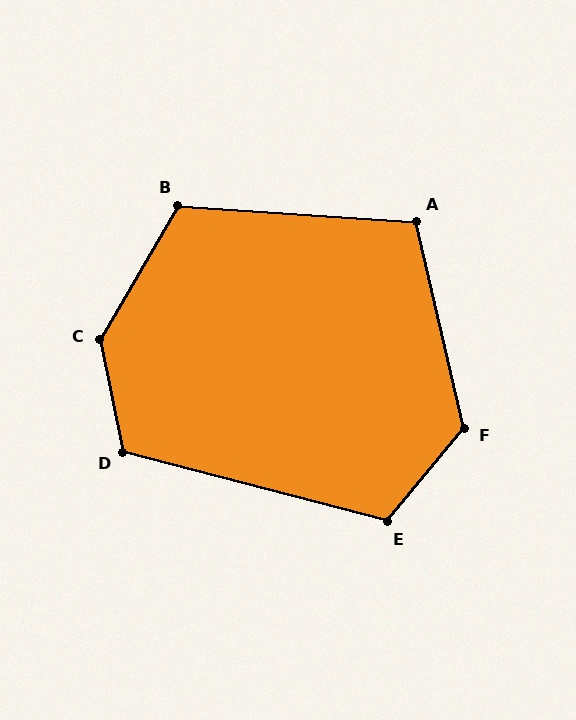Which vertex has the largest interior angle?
C, at approximately 138 degrees.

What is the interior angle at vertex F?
Approximately 127 degrees (obtuse).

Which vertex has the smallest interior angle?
A, at approximately 107 degrees.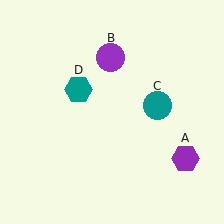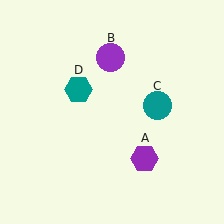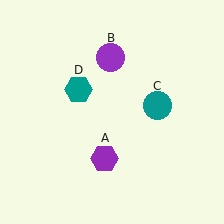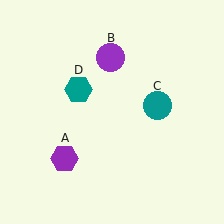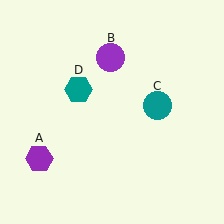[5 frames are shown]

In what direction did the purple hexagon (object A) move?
The purple hexagon (object A) moved left.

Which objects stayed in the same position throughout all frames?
Purple circle (object B) and teal circle (object C) and teal hexagon (object D) remained stationary.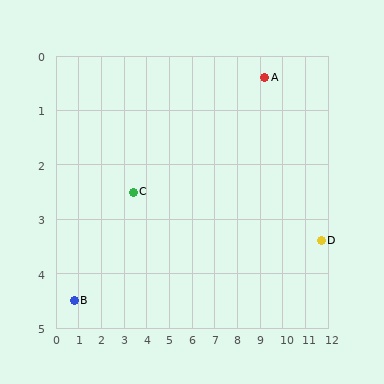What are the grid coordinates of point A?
Point A is at approximately (9.2, 0.4).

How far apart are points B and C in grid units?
Points B and C are about 3.3 grid units apart.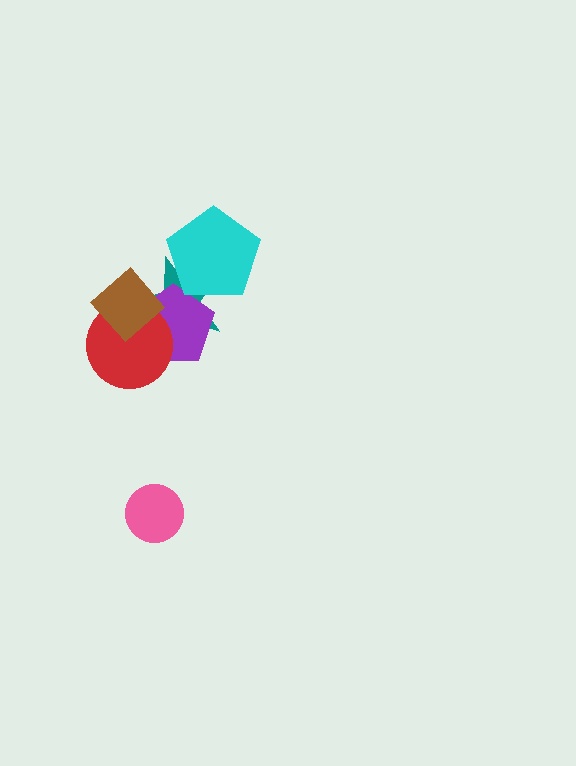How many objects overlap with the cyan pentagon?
2 objects overlap with the cyan pentagon.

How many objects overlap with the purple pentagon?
4 objects overlap with the purple pentagon.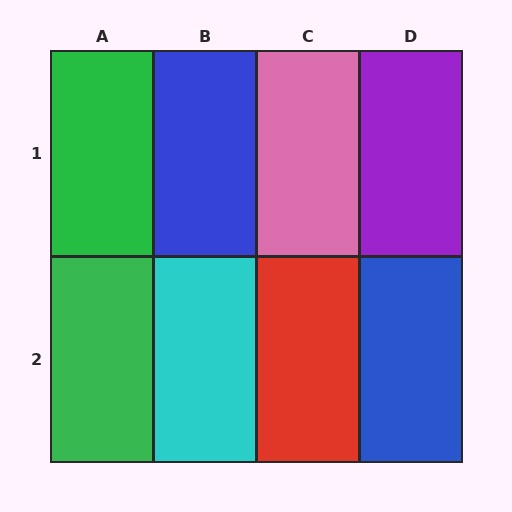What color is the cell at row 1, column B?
Blue.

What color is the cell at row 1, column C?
Pink.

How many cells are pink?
1 cell is pink.